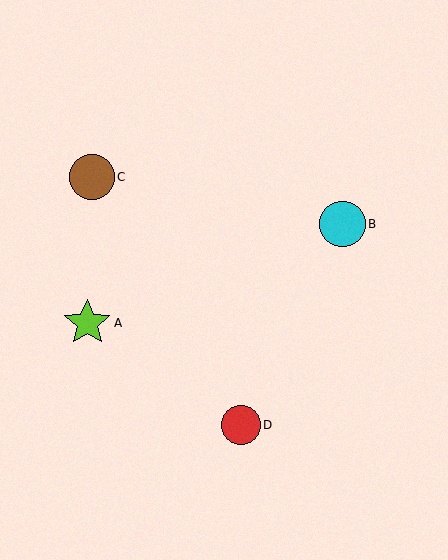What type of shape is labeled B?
Shape B is a cyan circle.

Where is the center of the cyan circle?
The center of the cyan circle is at (342, 224).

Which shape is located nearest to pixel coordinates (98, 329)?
The lime star (labeled A) at (87, 323) is nearest to that location.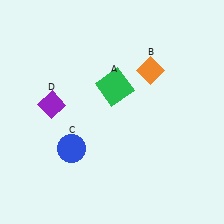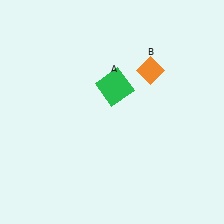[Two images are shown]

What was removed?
The blue circle (C), the purple diamond (D) were removed in Image 2.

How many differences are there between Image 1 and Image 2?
There are 2 differences between the two images.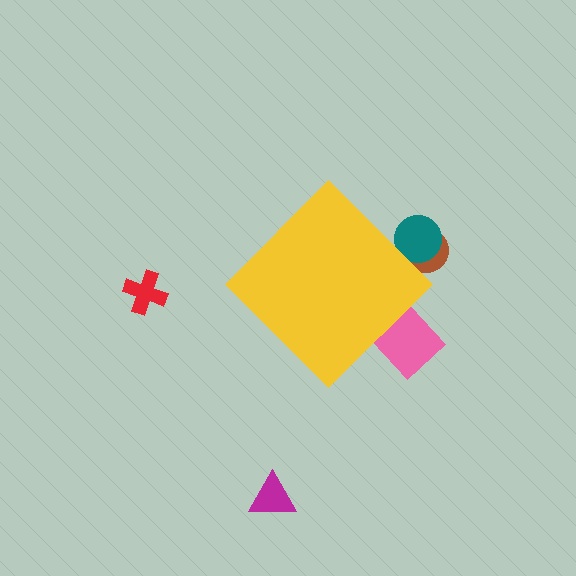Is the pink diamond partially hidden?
Yes, the pink diamond is partially hidden behind the yellow diamond.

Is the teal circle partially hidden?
Yes, the teal circle is partially hidden behind the yellow diamond.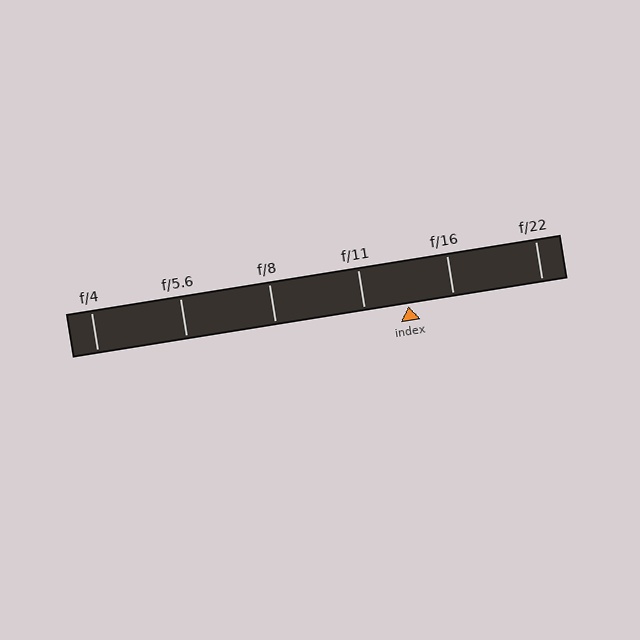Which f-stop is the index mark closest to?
The index mark is closest to f/11.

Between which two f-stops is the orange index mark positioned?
The index mark is between f/11 and f/16.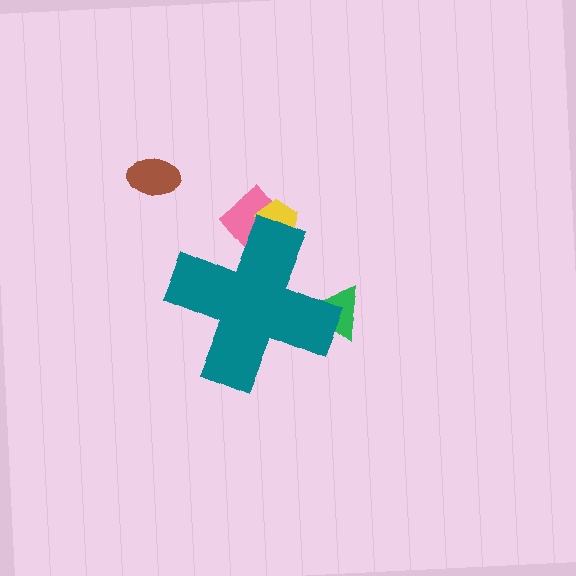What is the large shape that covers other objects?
A teal cross.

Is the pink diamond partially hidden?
Yes, the pink diamond is partially hidden behind the teal cross.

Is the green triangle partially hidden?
Yes, the green triangle is partially hidden behind the teal cross.